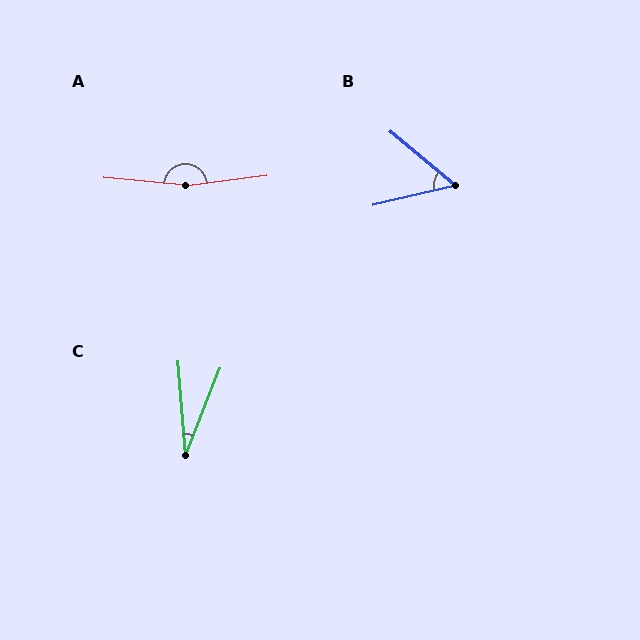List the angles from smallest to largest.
C (26°), B (53°), A (168°).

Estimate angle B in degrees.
Approximately 53 degrees.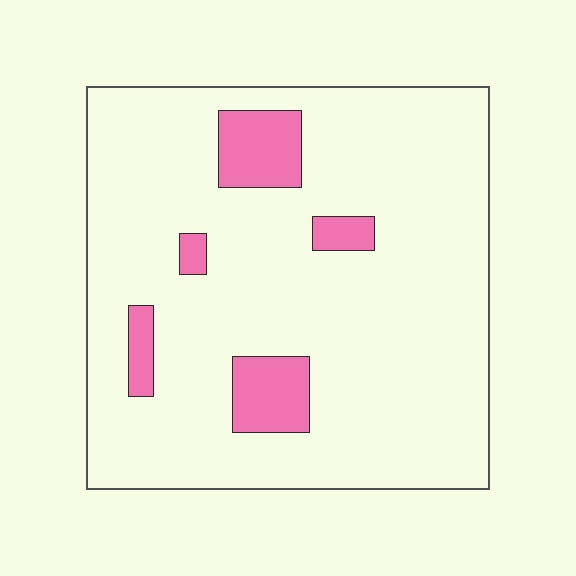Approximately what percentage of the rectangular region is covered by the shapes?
Approximately 10%.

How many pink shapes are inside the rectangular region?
5.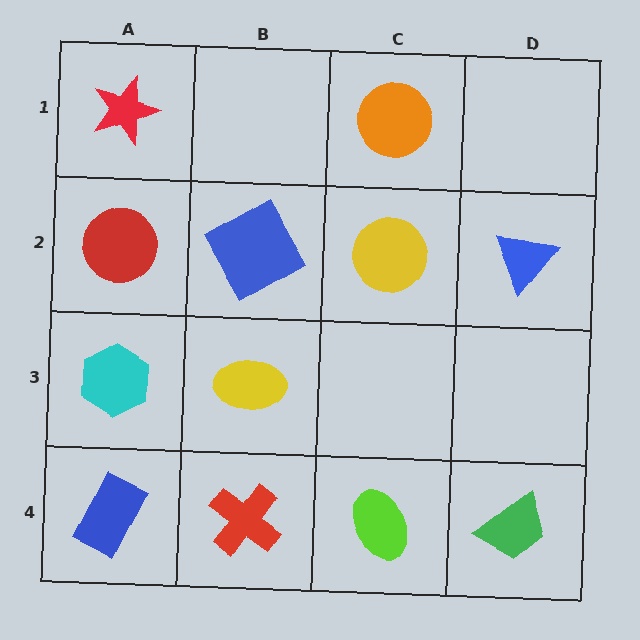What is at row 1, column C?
An orange circle.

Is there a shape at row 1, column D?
No, that cell is empty.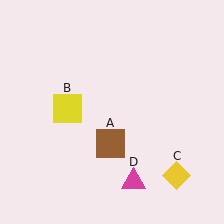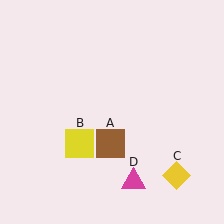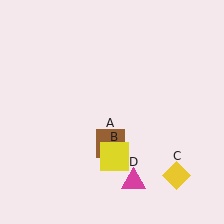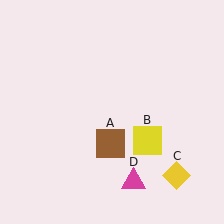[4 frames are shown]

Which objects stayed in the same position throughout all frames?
Brown square (object A) and yellow diamond (object C) and magenta triangle (object D) remained stationary.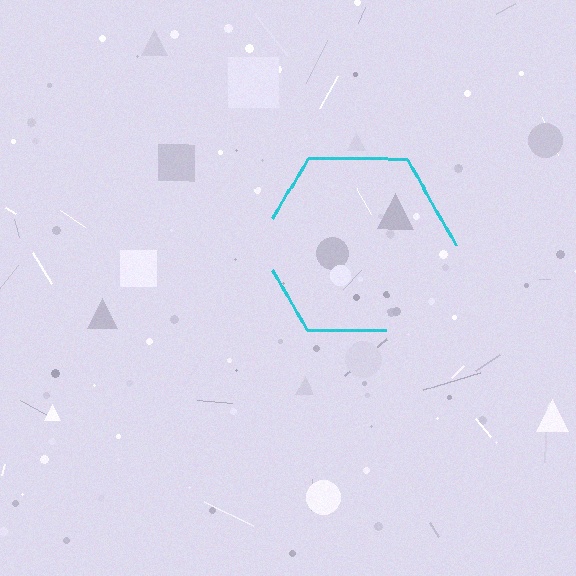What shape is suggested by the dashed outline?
The dashed outline suggests a hexagon.